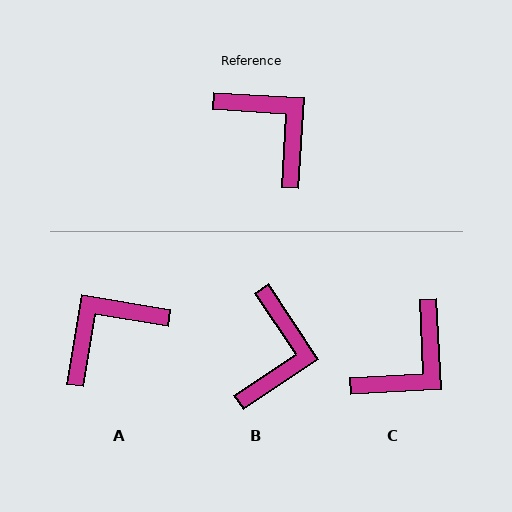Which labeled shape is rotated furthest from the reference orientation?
A, about 84 degrees away.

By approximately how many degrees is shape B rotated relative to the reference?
Approximately 53 degrees clockwise.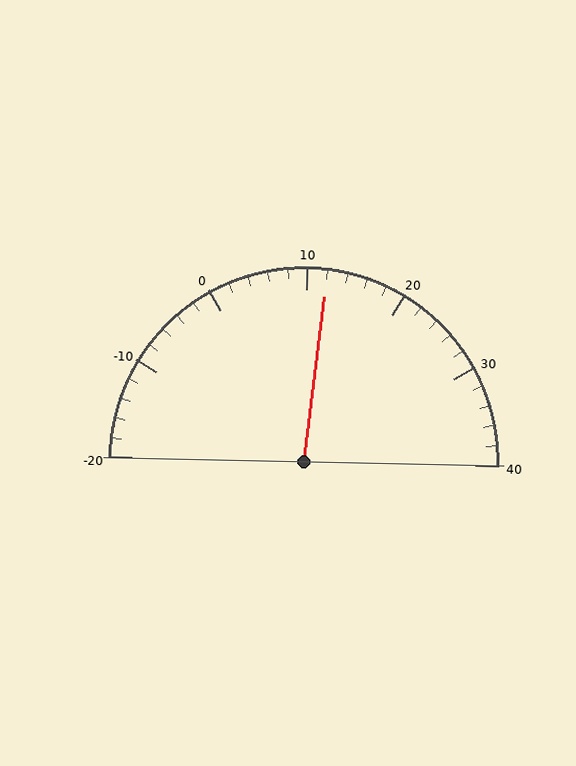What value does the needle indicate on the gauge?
The needle indicates approximately 12.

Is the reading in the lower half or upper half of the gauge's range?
The reading is in the upper half of the range (-20 to 40).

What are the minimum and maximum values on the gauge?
The gauge ranges from -20 to 40.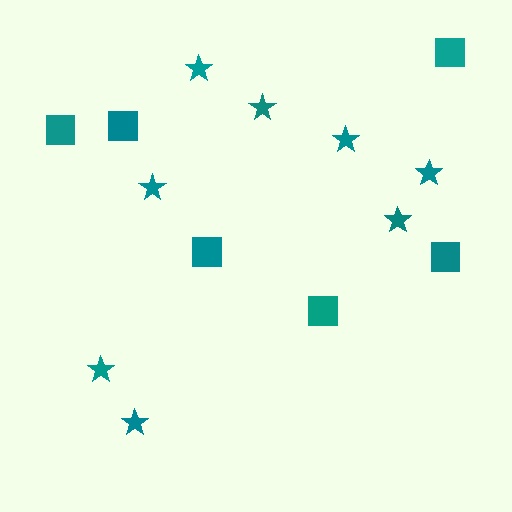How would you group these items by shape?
There are 2 groups: one group of squares (6) and one group of stars (8).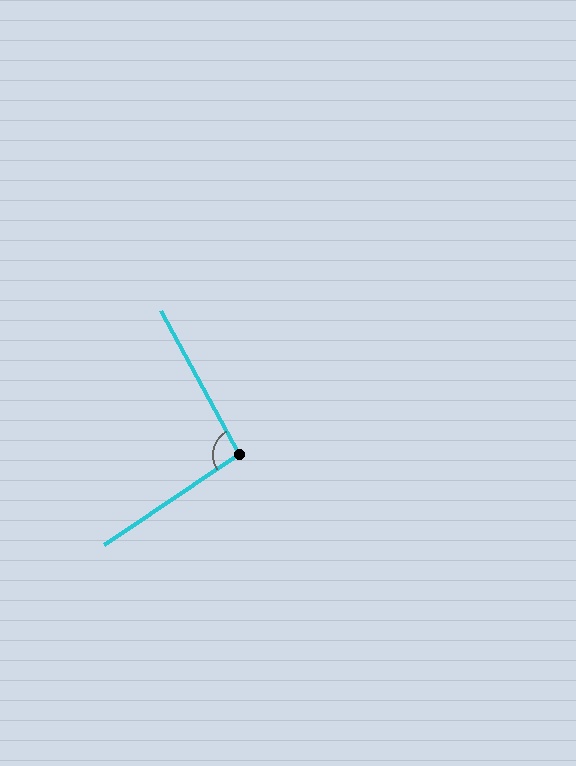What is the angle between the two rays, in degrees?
Approximately 95 degrees.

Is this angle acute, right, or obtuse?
It is obtuse.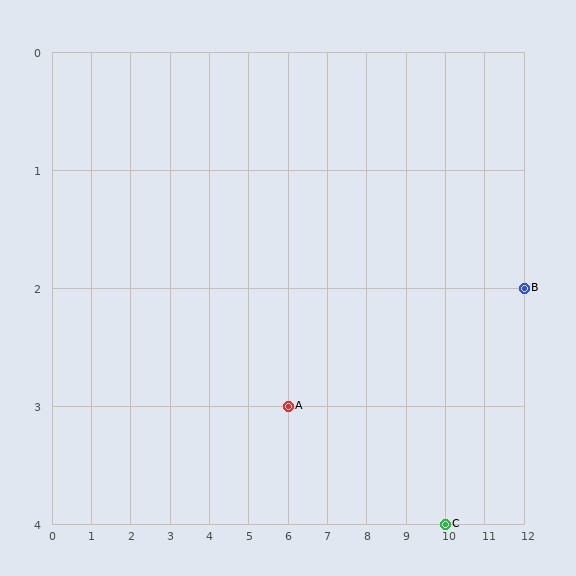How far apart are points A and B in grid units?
Points A and B are 6 columns and 1 row apart (about 6.1 grid units diagonally).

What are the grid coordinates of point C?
Point C is at grid coordinates (10, 4).